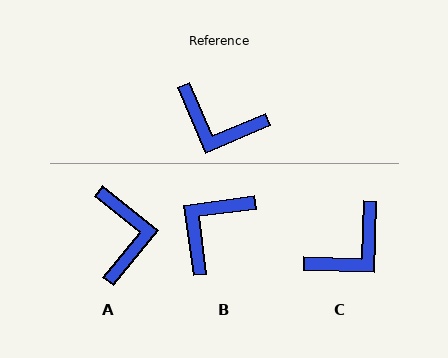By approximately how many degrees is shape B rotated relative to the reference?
Approximately 105 degrees clockwise.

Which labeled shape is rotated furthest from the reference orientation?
A, about 118 degrees away.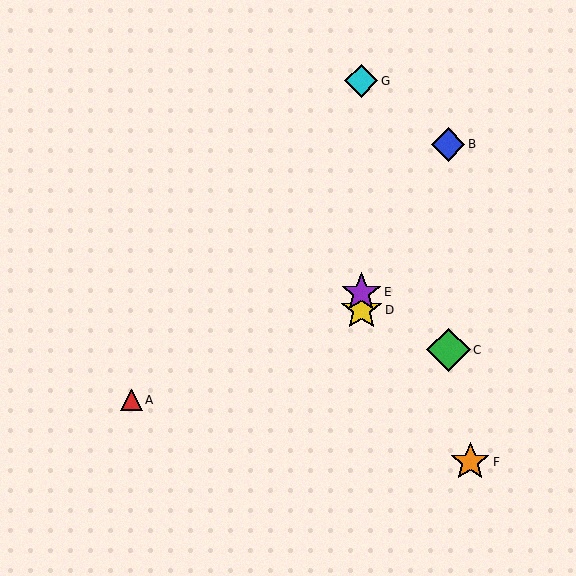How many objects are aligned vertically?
3 objects (D, E, G) are aligned vertically.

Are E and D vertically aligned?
Yes, both are at x≈361.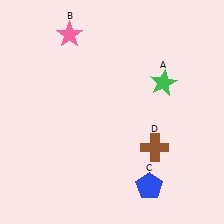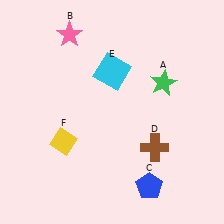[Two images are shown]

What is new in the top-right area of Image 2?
A cyan square (E) was added in the top-right area of Image 2.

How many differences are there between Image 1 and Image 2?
There are 2 differences between the two images.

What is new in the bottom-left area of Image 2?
A yellow diamond (F) was added in the bottom-left area of Image 2.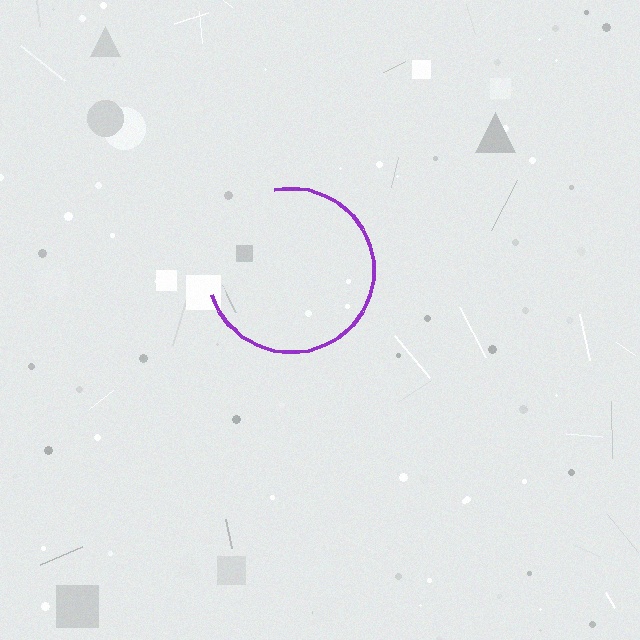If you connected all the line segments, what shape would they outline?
They would outline a circle.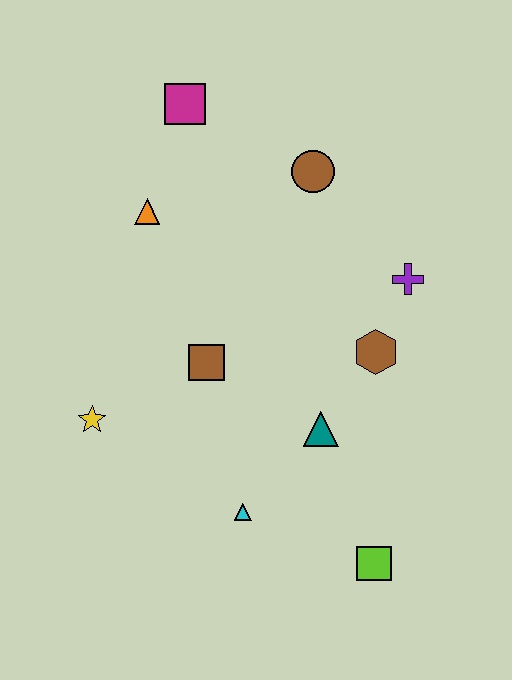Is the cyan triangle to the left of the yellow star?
No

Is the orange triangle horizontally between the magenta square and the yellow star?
Yes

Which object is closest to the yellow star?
The brown square is closest to the yellow star.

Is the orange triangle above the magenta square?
No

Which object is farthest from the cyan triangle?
The magenta square is farthest from the cyan triangle.